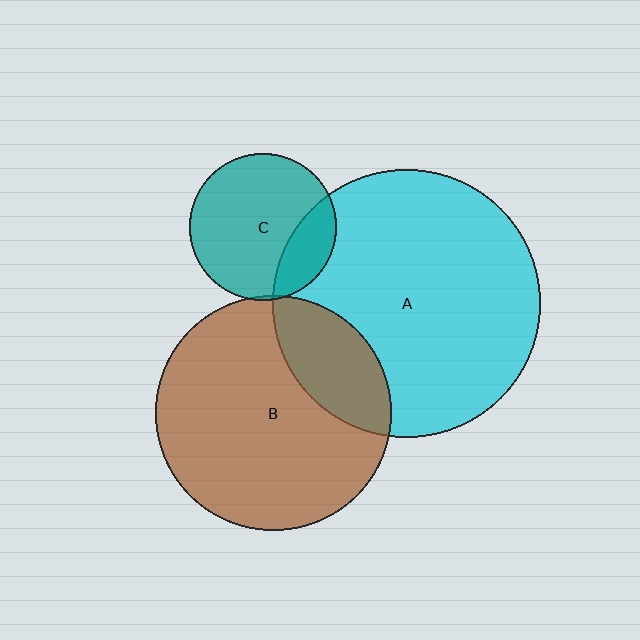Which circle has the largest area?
Circle A (cyan).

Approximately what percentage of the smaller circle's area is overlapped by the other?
Approximately 25%.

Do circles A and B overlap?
Yes.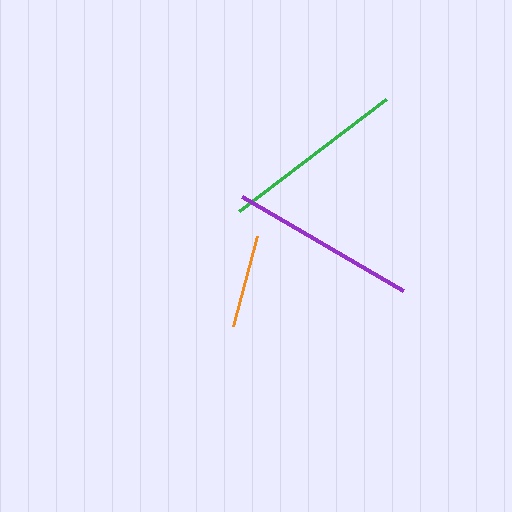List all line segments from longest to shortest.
From longest to shortest: purple, green, orange.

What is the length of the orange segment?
The orange segment is approximately 94 pixels long.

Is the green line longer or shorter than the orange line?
The green line is longer than the orange line.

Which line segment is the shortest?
The orange line is the shortest at approximately 94 pixels.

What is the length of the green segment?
The green segment is approximately 185 pixels long.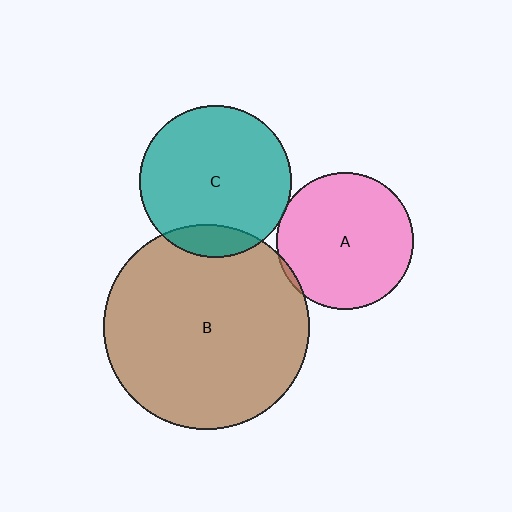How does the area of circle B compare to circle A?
Approximately 2.2 times.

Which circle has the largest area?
Circle B (brown).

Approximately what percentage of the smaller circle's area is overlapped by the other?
Approximately 5%.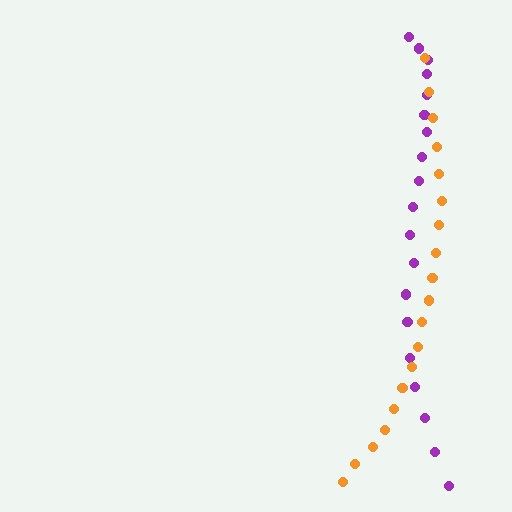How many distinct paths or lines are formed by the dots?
There are 2 distinct paths.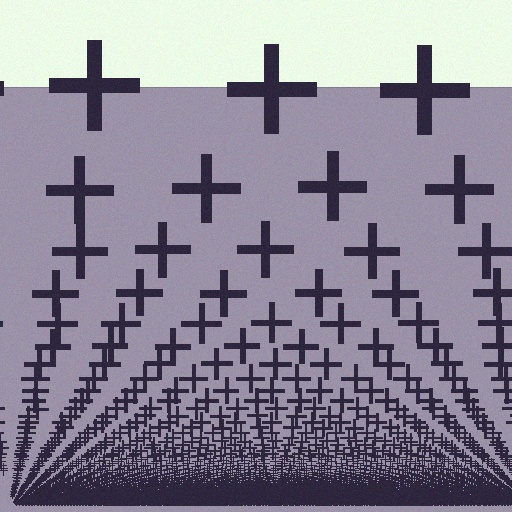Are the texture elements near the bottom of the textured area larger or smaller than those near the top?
Smaller. The gradient is inverted — elements near the bottom are smaller and denser.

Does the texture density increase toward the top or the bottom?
Density increases toward the bottom.